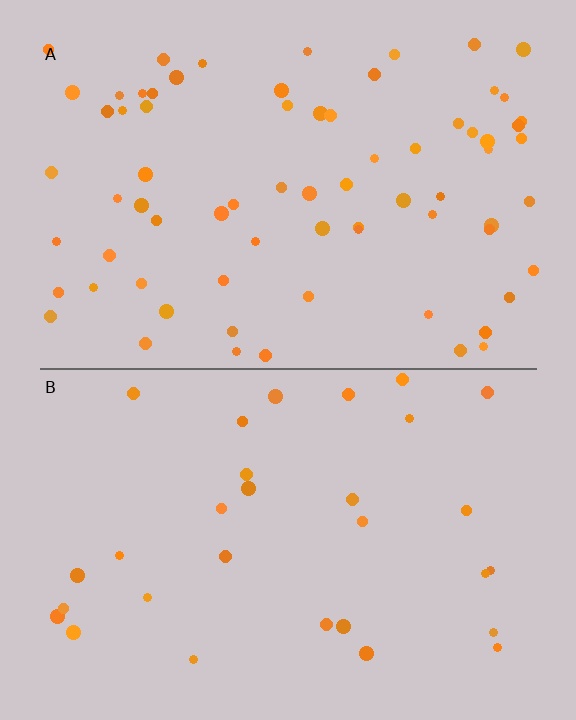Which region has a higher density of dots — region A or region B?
A (the top).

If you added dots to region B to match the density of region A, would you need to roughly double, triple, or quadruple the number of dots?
Approximately double.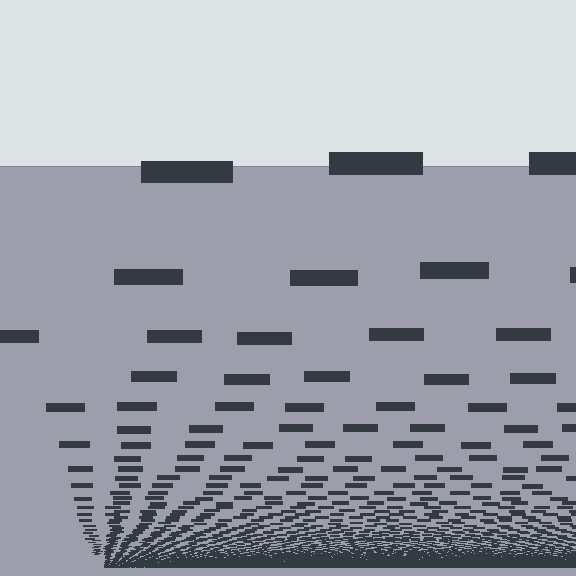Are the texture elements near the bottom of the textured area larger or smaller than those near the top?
Smaller. The gradient is inverted — elements near the bottom are smaller and denser.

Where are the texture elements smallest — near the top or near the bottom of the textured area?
Near the bottom.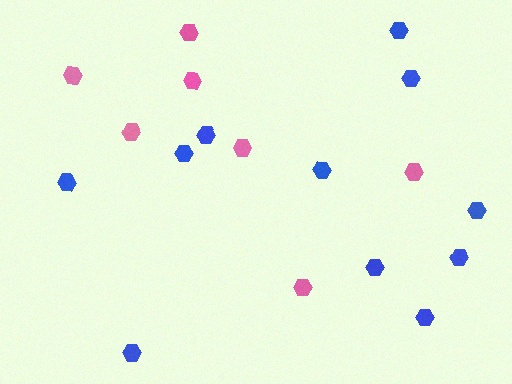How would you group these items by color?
There are 2 groups: one group of pink hexagons (7) and one group of blue hexagons (11).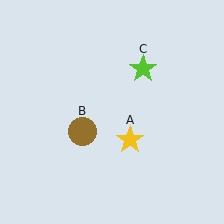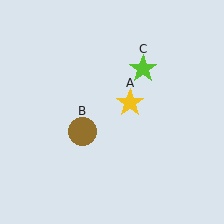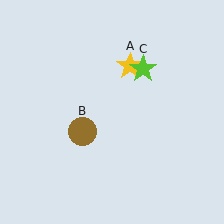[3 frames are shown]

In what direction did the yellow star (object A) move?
The yellow star (object A) moved up.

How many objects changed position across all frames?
1 object changed position: yellow star (object A).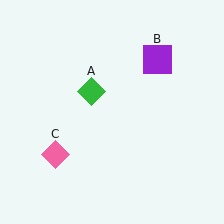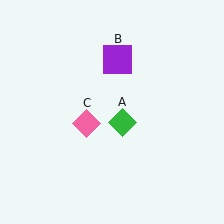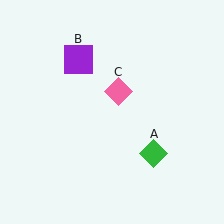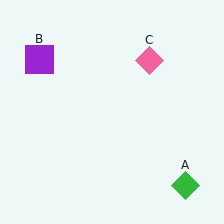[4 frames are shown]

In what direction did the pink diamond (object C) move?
The pink diamond (object C) moved up and to the right.